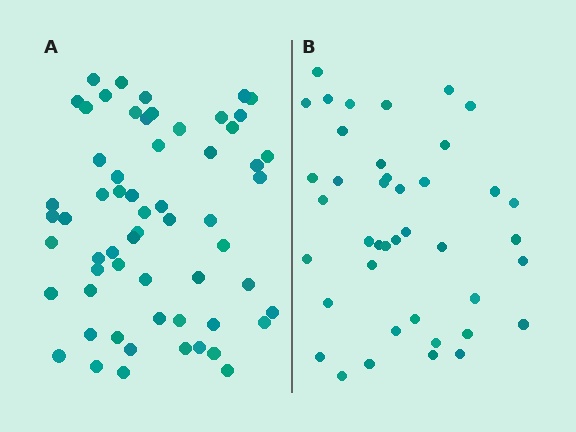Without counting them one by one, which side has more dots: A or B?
Region A (the left region) has more dots.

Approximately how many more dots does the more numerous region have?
Region A has approximately 20 more dots than region B.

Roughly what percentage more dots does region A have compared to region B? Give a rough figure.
About 45% more.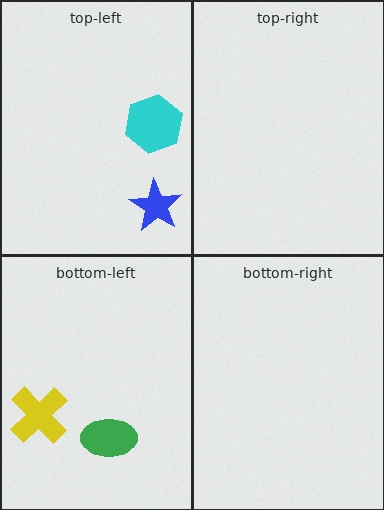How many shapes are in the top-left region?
2.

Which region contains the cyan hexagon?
The top-left region.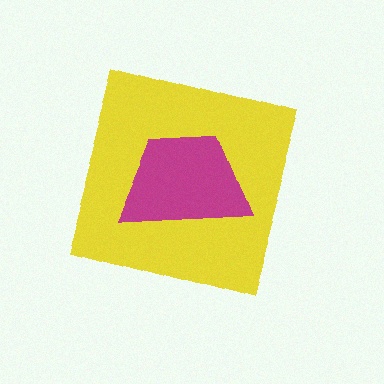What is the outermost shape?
The yellow diamond.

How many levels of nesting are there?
2.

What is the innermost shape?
The magenta trapezoid.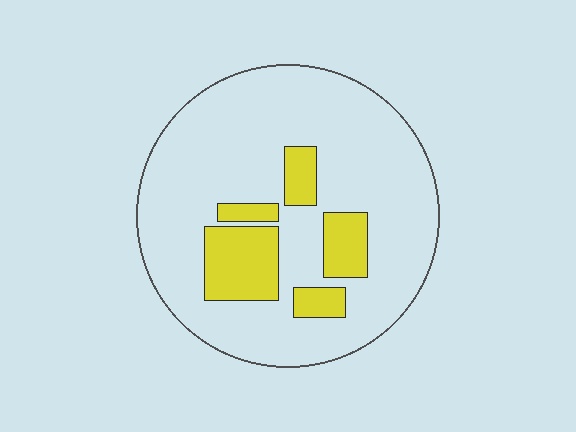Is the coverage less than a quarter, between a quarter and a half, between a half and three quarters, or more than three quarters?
Less than a quarter.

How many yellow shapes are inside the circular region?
5.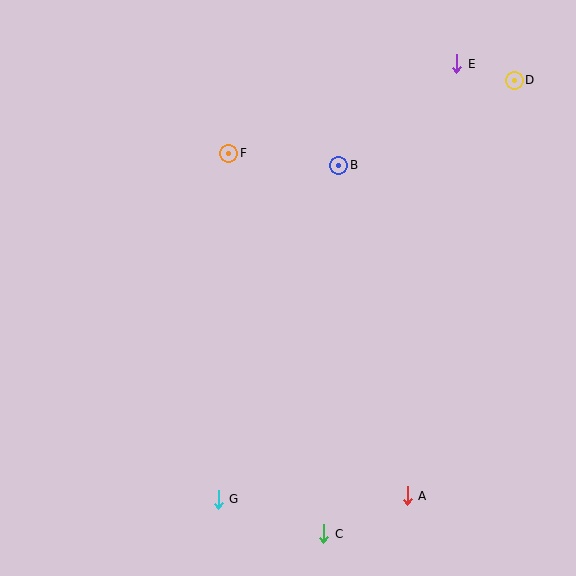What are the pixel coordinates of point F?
Point F is at (229, 154).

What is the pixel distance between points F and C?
The distance between F and C is 392 pixels.